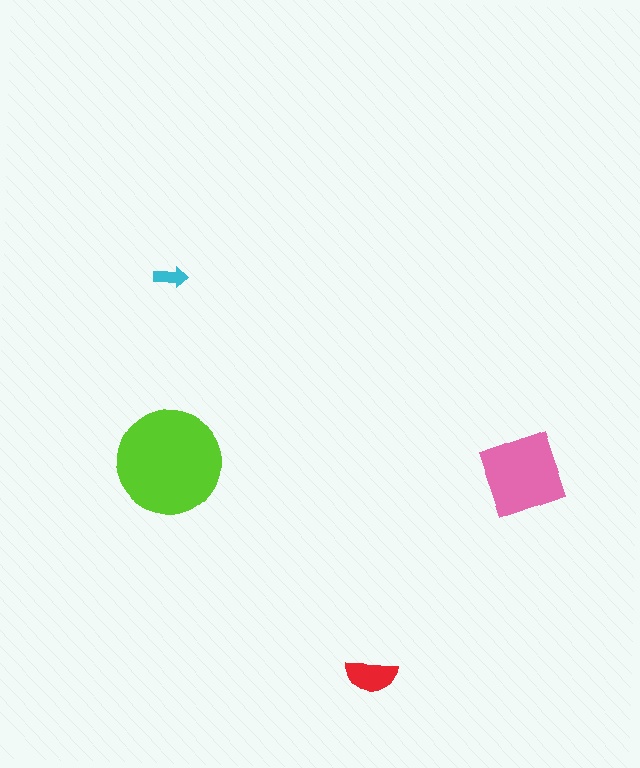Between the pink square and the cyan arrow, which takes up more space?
The pink square.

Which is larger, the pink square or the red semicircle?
The pink square.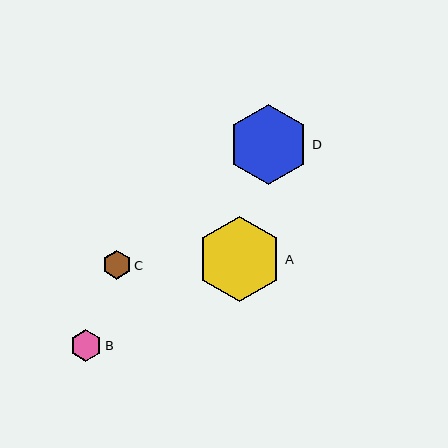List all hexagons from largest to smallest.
From largest to smallest: A, D, B, C.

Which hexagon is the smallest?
Hexagon C is the smallest with a size of approximately 29 pixels.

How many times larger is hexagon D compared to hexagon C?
Hexagon D is approximately 2.8 times the size of hexagon C.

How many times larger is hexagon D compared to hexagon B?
Hexagon D is approximately 2.6 times the size of hexagon B.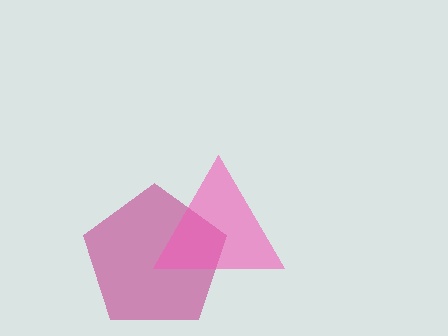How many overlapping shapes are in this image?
There are 2 overlapping shapes in the image.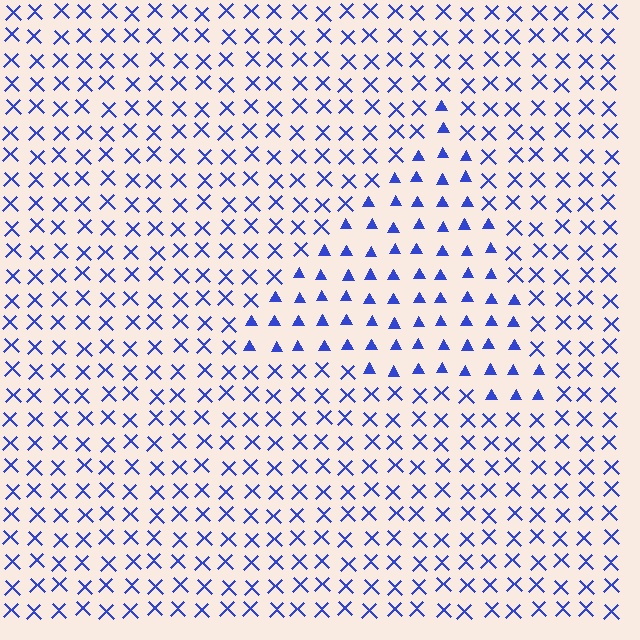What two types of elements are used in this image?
The image uses triangles inside the triangle region and X marks outside it.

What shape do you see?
I see a triangle.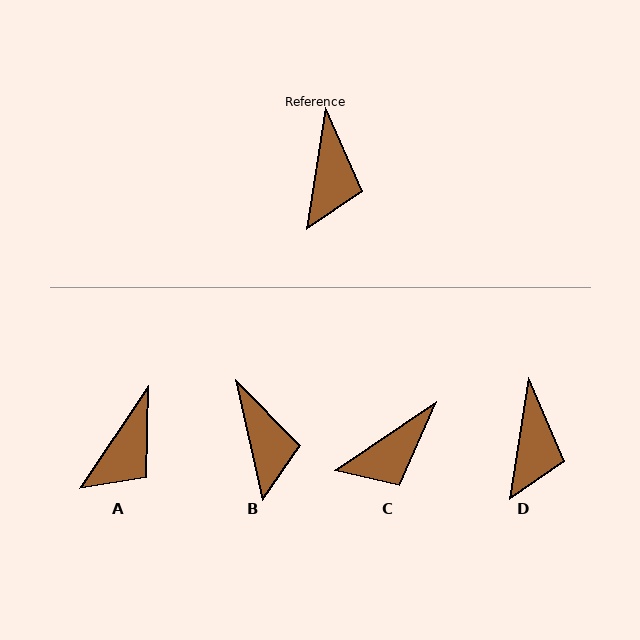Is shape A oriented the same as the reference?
No, it is off by about 25 degrees.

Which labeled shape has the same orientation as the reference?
D.